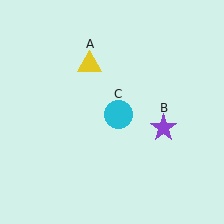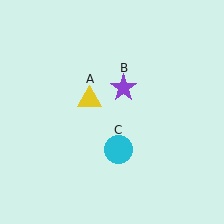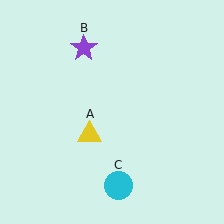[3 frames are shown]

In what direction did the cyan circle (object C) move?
The cyan circle (object C) moved down.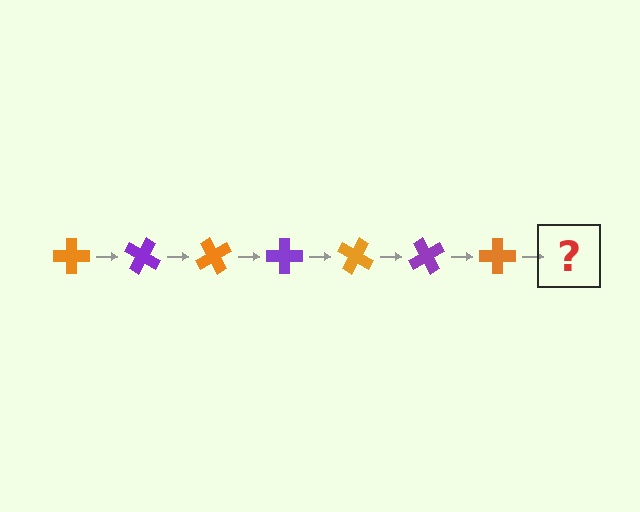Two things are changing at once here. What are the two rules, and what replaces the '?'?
The two rules are that it rotates 30 degrees each step and the color cycles through orange and purple. The '?' should be a purple cross, rotated 210 degrees from the start.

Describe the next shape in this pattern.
It should be a purple cross, rotated 210 degrees from the start.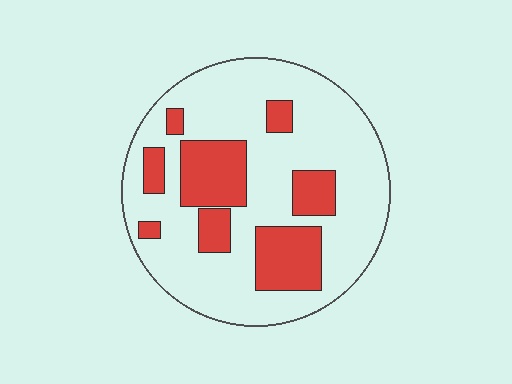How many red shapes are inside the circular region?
8.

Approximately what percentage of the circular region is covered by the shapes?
Approximately 25%.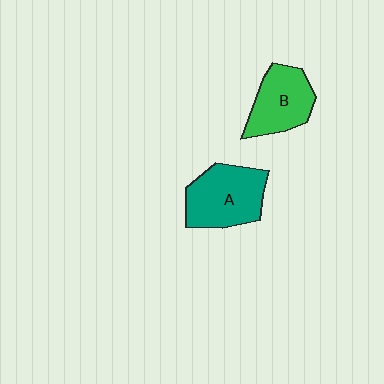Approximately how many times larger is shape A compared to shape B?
Approximately 1.2 times.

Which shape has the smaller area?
Shape B (green).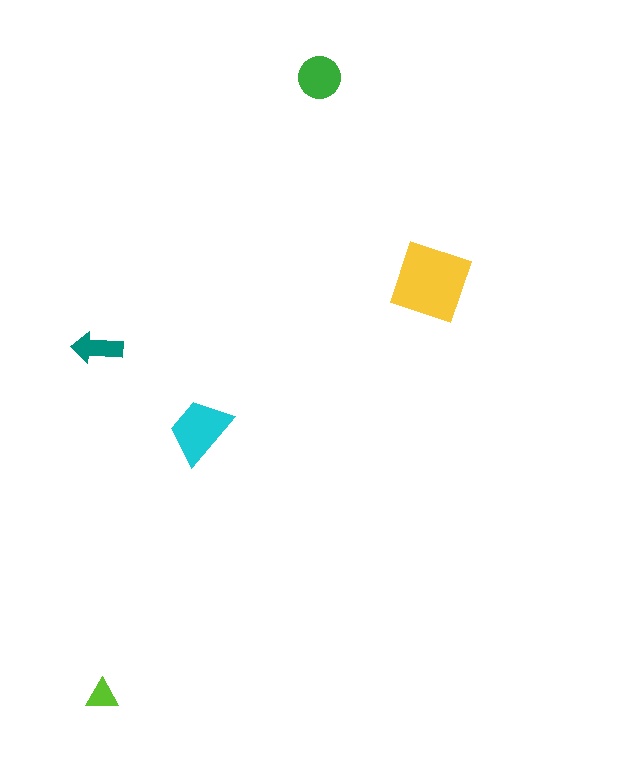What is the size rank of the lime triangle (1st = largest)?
5th.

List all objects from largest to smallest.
The yellow diamond, the cyan trapezoid, the green circle, the teal arrow, the lime triangle.